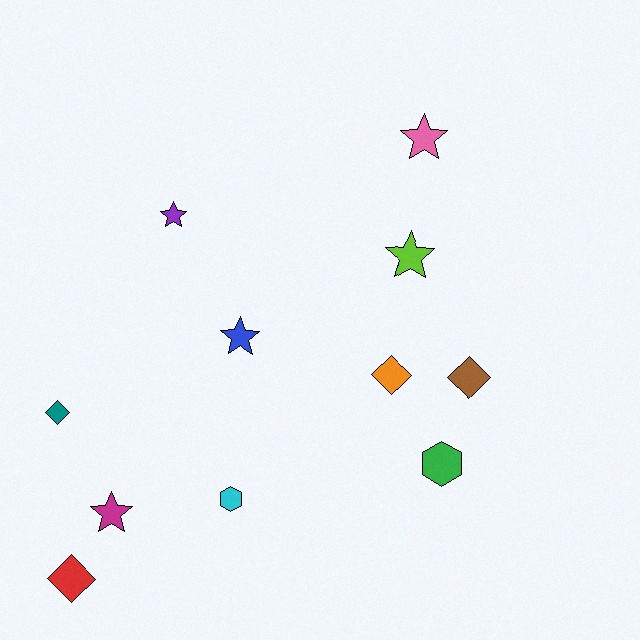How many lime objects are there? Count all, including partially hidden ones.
There is 1 lime object.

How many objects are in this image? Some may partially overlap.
There are 11 objects.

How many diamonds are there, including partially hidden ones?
There are 4 diamonds.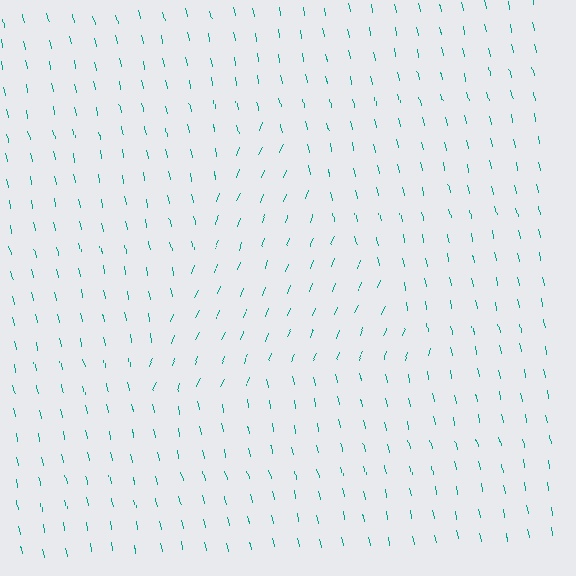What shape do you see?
I see a triangle.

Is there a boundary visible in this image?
Yes, there is a texture boundary formed by a change in line orientation.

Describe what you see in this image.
The image is filled with small teal line segments. A triangle region in the image has lines oriented differently from the surrounding lines, creating a visible texture boundary.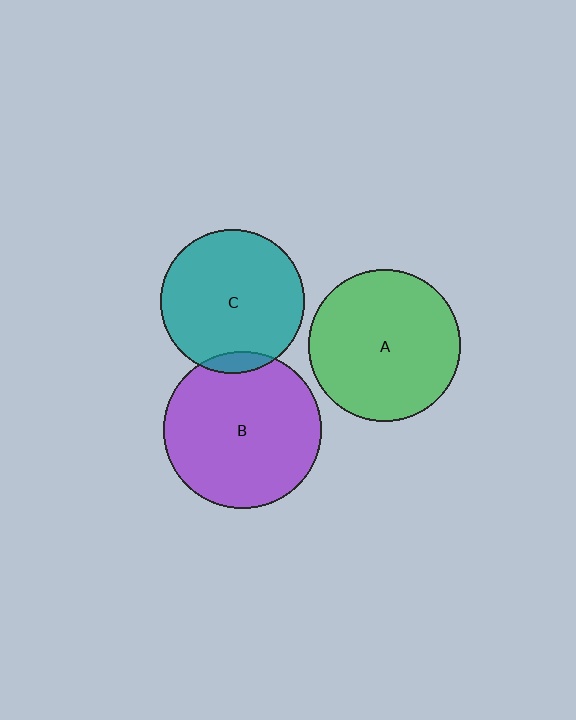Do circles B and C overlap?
Yes.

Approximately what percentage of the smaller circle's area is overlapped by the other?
Approximately 5%.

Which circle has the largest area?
Circle B (purple).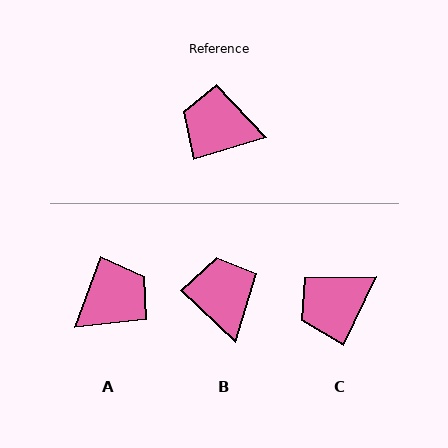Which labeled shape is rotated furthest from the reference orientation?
A, about 127 degrees away.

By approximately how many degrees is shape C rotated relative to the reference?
Approximately 47 degrees counter-clockwise.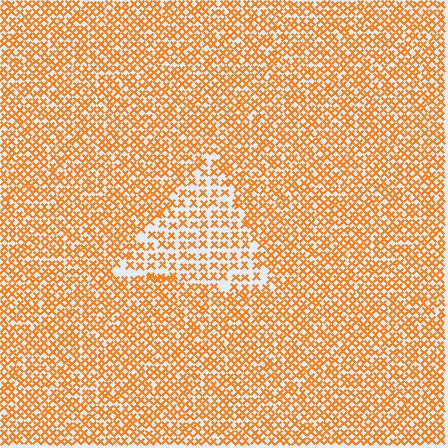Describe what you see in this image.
The image contains small orange elements arranged at two different densities. A triangle-shaped region is visible where the elements are less densely packed than the surrounding area.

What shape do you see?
I see a triangle.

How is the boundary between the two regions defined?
The boundary is defined by a change in element density (approximately 1.7x ratio). All elements are the same color, size, and shape.